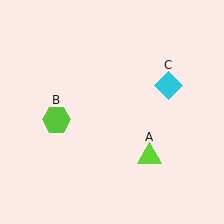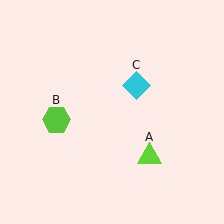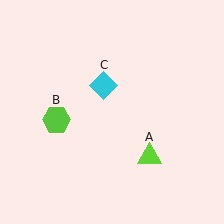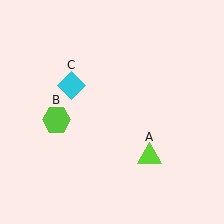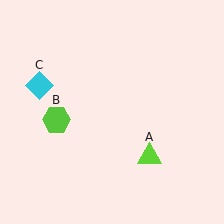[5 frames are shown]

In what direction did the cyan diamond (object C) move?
The cyan diamond (object C) moved left.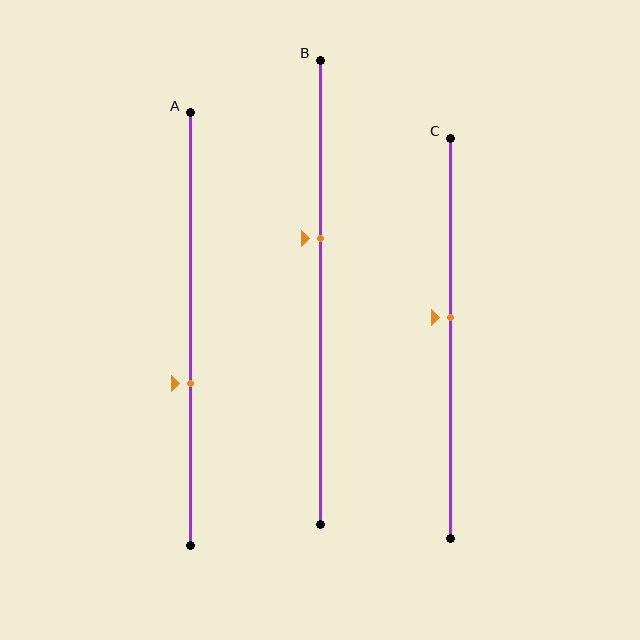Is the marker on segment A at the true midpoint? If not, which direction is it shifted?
No, the marker on segment A is shifted downward by about 13% of the segment length.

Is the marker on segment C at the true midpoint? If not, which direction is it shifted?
No, the marker on segment C is shifted upward by about 5% of the segment length.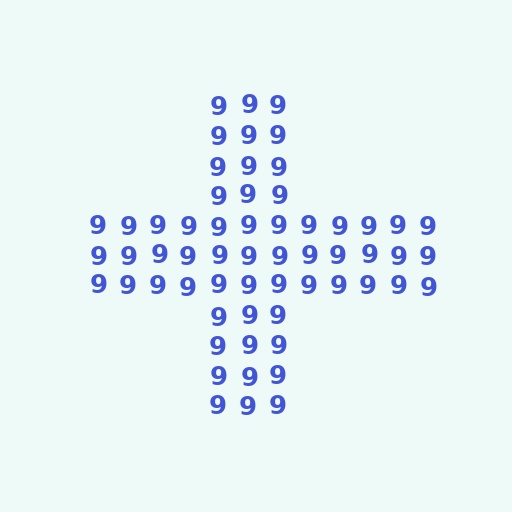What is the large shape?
The large shape is a cross.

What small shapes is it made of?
It is made of small digit 9's.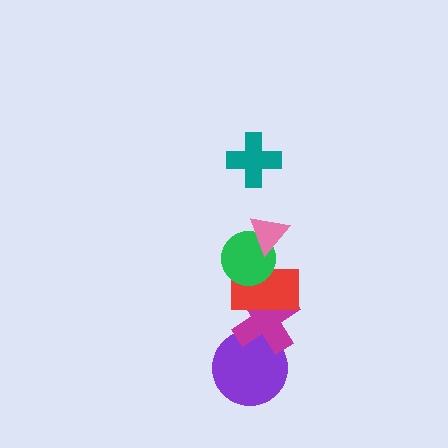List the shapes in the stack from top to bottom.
From top to bottom: the teal cross, the pink triangle, the green circle, the red rectangle, the magenta cross, the purple circle.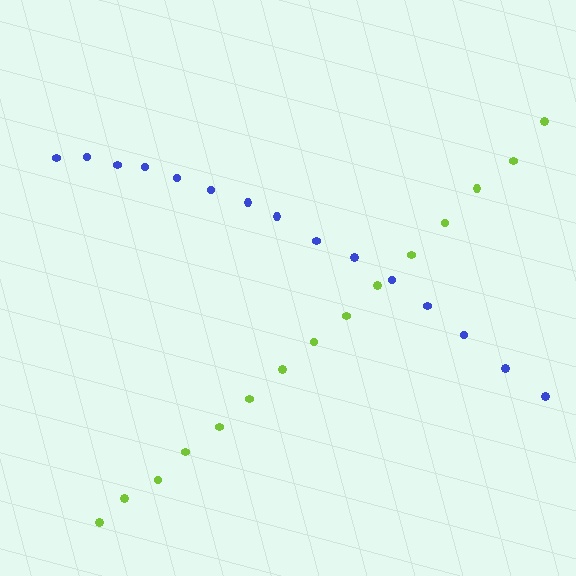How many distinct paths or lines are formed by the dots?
There are 2 distinct paths.